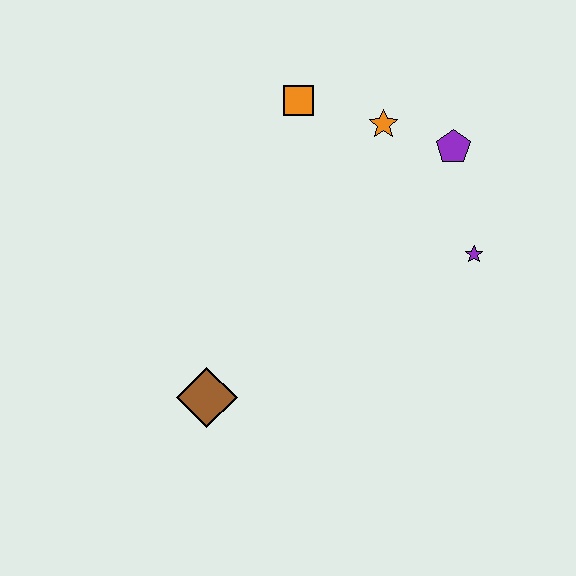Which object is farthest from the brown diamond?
The purple pentagon is farthest from the brown diamond.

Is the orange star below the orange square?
Yes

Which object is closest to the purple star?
The purple pentagon is closest to the purple star.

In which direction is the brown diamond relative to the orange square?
The brown diamond is below the orange square.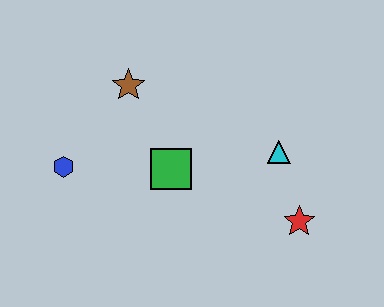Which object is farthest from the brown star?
The red star is farthest from the brown star.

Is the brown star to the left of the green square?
Yes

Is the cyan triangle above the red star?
Yes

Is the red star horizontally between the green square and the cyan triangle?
No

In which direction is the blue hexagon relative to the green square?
The blue hexagon is to the left of the green square.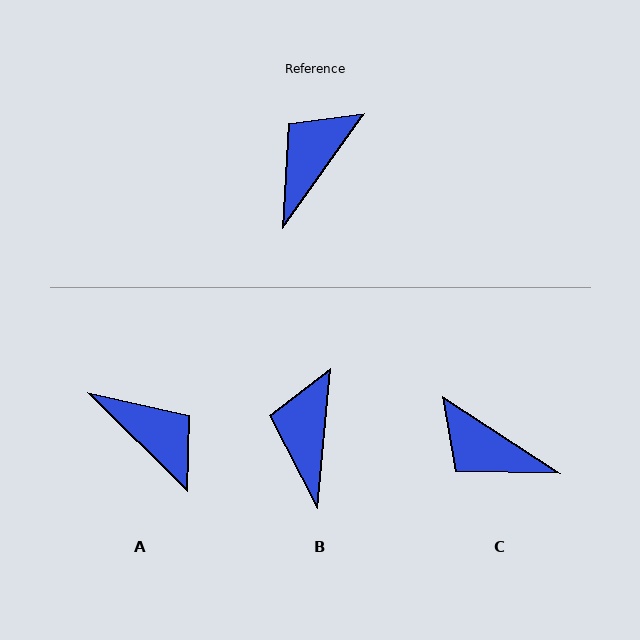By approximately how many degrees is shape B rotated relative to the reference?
Approximately 30 degrees counter-clockwise.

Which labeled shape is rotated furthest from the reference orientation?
A, about 99 degrees away.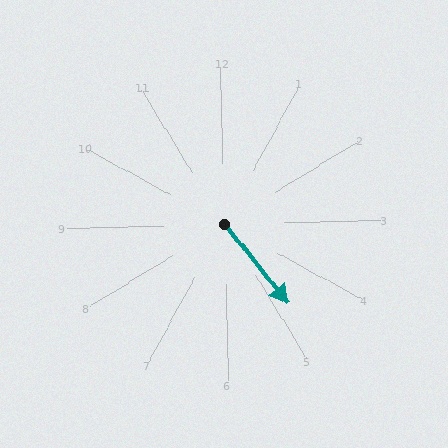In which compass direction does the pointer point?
Southeast.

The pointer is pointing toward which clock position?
Roughly 5 o'clock.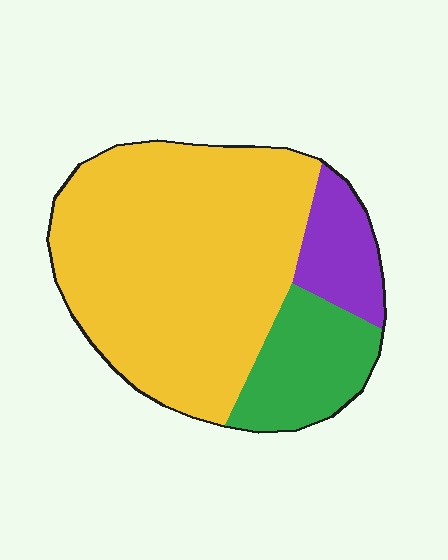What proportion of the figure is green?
Green takes up about one sixth (1/6) of the figure.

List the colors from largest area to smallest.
From largest to smallest: yellow, green, purple.